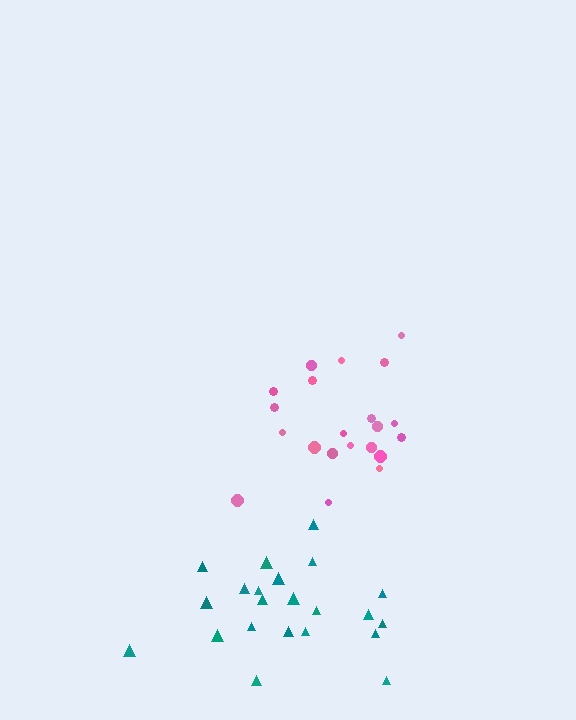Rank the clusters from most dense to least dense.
pink, teal.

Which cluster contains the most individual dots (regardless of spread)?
Teal (22).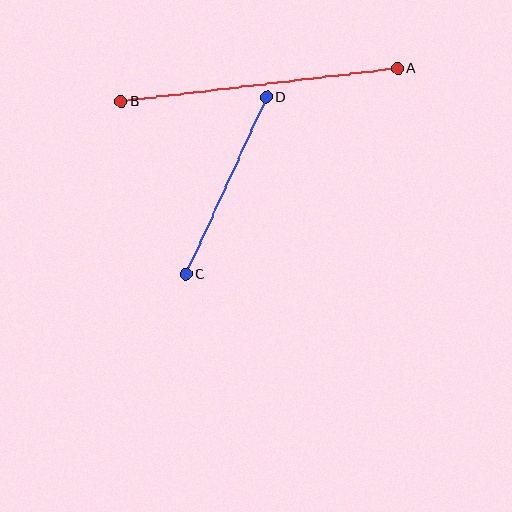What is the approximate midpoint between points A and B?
The midpoint is at approximately (259, 85) pixels.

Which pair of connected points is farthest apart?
Points A and B are farthest apart.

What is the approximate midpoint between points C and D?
The midpoint is at approximately (226, 186) pixels.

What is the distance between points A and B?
The distance is approximately 278 pixels.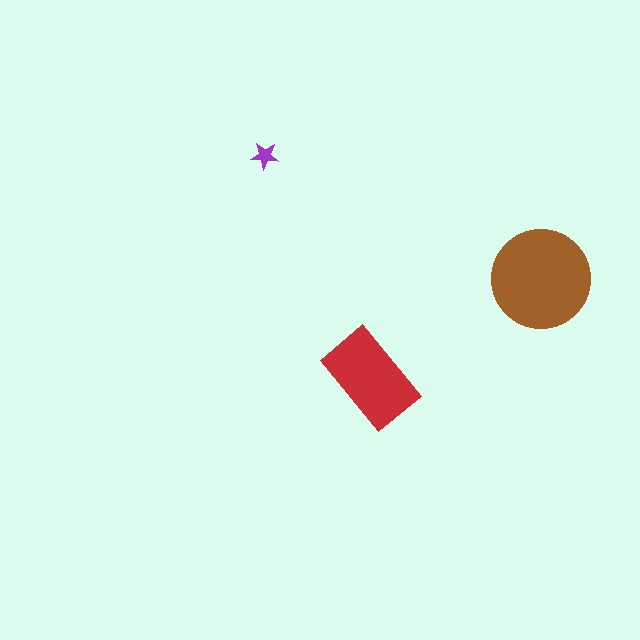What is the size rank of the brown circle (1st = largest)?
1st.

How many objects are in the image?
There are 3 objects in the image.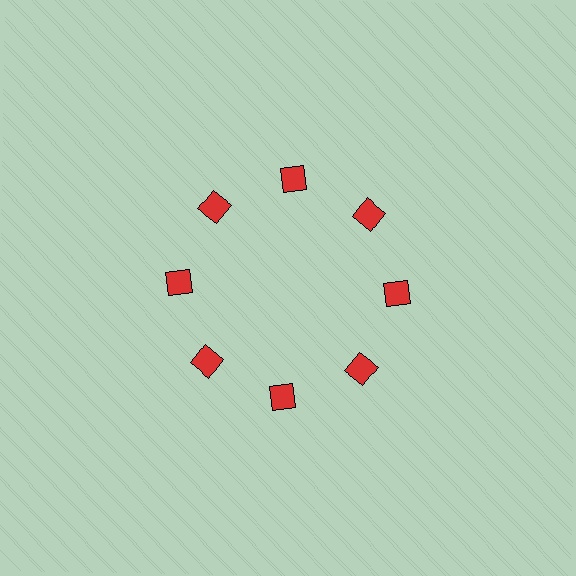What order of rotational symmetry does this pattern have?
This pattern has 8-fold rotational symmetry.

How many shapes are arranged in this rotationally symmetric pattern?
There are 8 shapes, arranged in 8 groups of 1.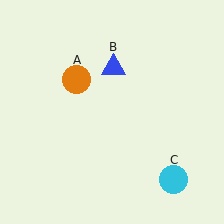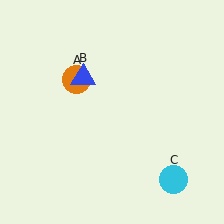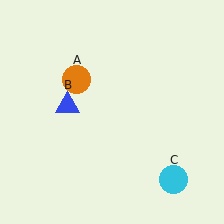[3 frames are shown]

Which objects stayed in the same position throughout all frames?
Orange circle (object A) and cyan circle (object C) remained stationary.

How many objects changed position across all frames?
1 object changed position: blue triangle (object B).